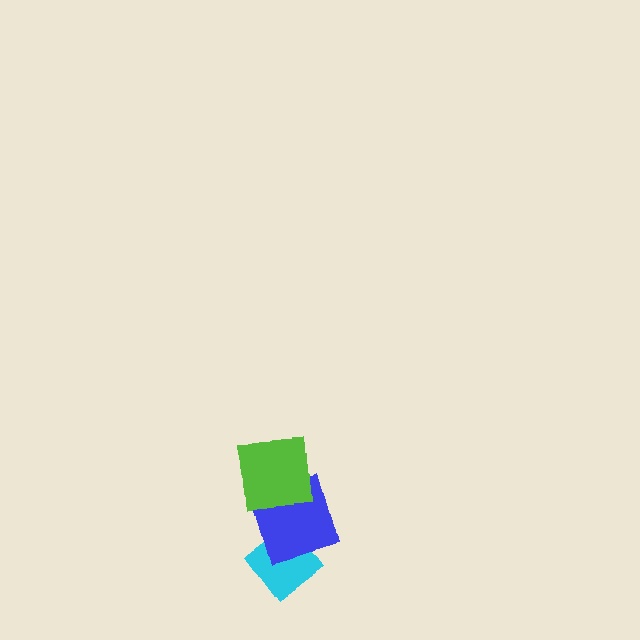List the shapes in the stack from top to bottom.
From top to bottom: the lime square, the blue square, the cyan diamond.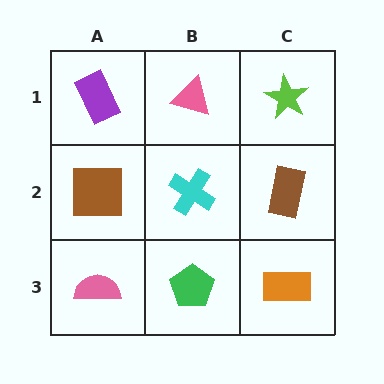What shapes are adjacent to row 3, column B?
A cyan cross (row 2, column B), a pink semicircle (row 3, column A), an orange rectangle (row 3, column C).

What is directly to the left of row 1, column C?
A pink triangle.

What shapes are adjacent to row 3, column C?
A brown rectangle (row 2, column C), a green pentagon (row 3, column B).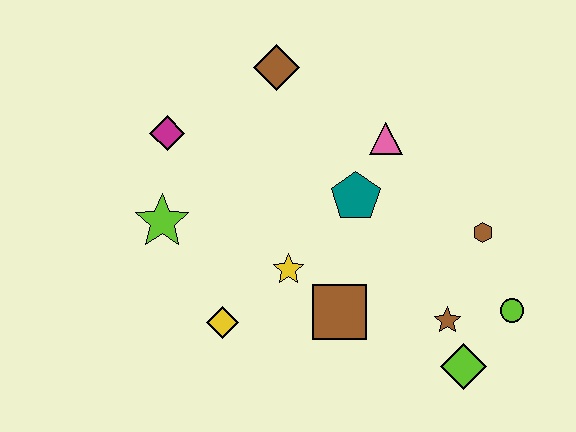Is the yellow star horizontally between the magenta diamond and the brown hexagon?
Yes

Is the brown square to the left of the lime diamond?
Yes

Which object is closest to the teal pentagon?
The pink triangle is closest to the teal pentagon.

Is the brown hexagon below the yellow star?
No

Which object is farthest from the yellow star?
The lime circle is farthest from the yellow star.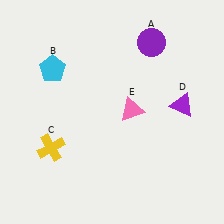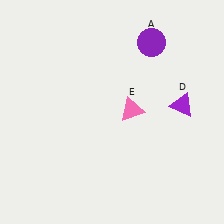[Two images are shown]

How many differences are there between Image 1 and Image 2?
There are 2 differences between the two images.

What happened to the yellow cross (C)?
The yellow cross (C) was removed in Image 2. It was in the bottom-left area of Image 1.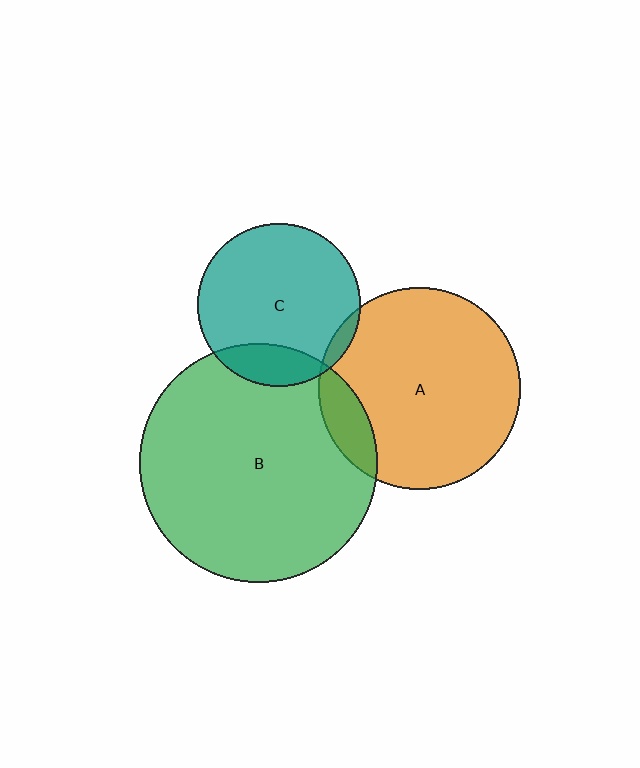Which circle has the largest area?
Circle B (green).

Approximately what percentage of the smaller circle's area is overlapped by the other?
Approximately 10%.